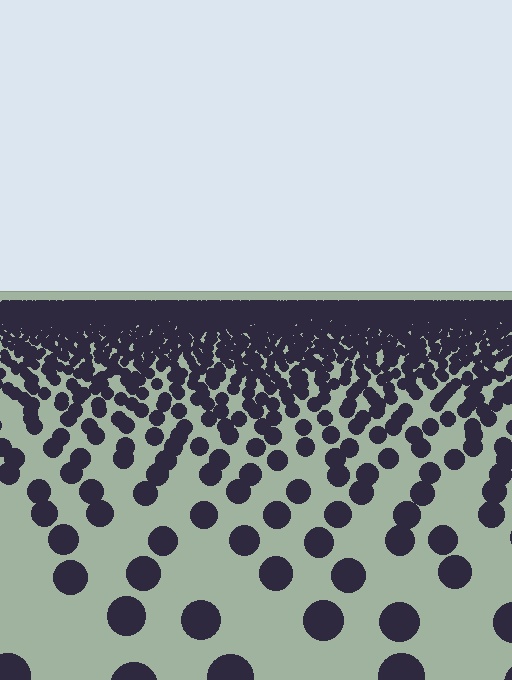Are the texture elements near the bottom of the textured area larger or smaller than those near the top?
Larger. Near the bottom, elements are closer to the viewer and appear at a bigger on-screen size.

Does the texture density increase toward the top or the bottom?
Density increases toward the top.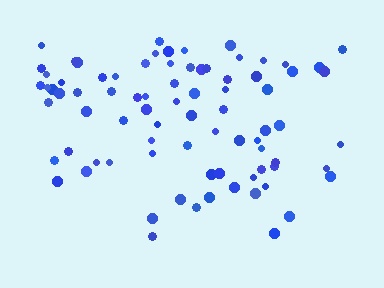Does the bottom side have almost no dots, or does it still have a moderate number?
Still a moderate number, just noticeably fewer than the top.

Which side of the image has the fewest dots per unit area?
The bottom.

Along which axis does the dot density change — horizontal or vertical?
Vertical.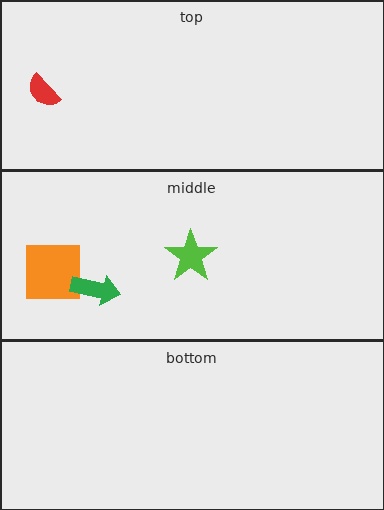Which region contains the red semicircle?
The top region.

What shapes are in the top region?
The red semicircle.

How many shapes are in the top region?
1.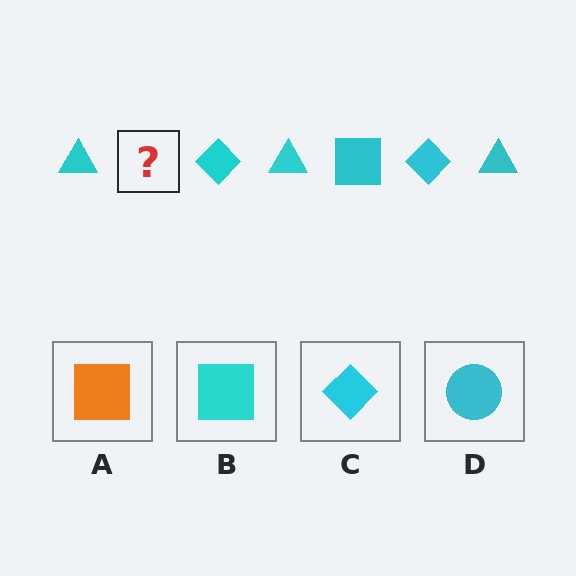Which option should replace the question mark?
Option B.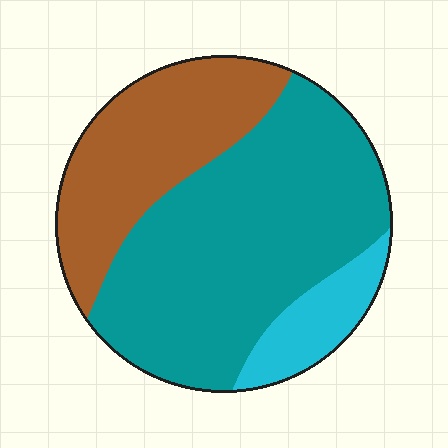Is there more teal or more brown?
Teal.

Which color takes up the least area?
Cyan, at roughly 10%.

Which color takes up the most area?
Teal, at roughly 60%.